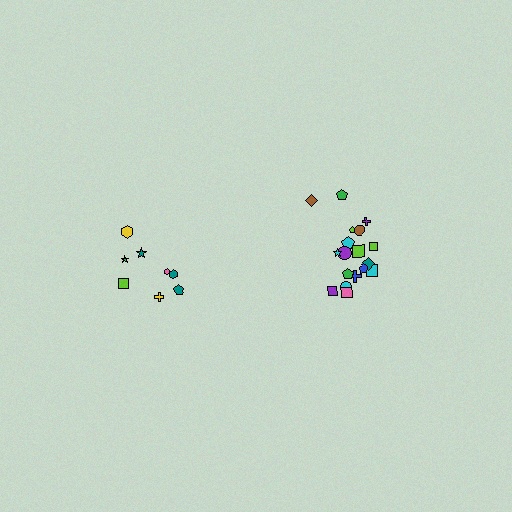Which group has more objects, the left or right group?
The right group.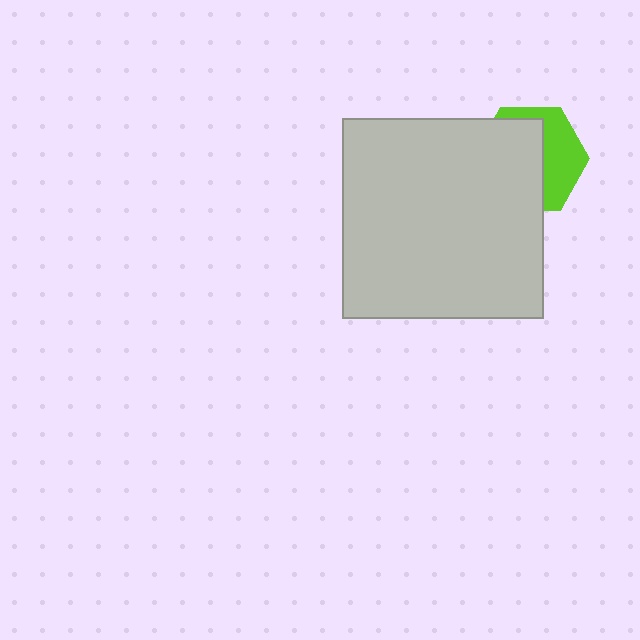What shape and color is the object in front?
The object in front is a light gray rectangle.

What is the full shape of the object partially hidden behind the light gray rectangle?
The partially hidden object is a lime hexagon.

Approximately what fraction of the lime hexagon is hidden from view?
Roughly 60% of the lime hexagon is hidden behind the light gray rectangle.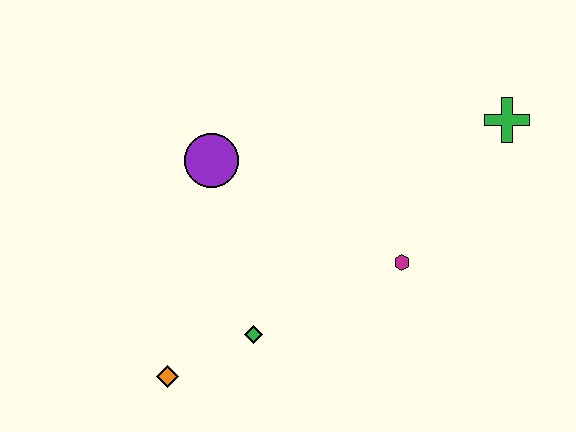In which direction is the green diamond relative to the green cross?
The green diamond is to the left of the green cross.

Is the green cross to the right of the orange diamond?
Yes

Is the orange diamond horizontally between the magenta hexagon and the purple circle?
No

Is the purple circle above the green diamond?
Yes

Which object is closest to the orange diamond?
The green diamond is closest to the orange diamond.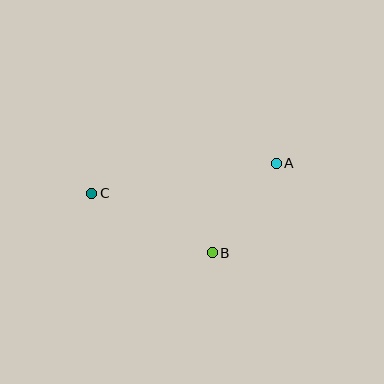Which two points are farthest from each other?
Points A and C are farthest from each other.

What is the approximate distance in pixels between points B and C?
The distance between B and C is approximately 134 pixels.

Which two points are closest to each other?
Points A and B are closest to each other.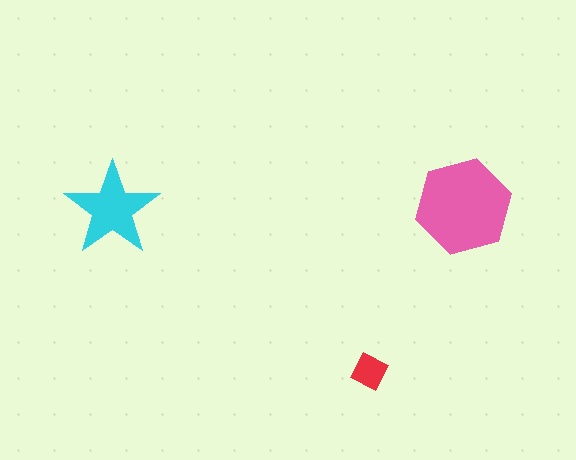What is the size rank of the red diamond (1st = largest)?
3rd.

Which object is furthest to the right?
The pink hexagon is rightmost.